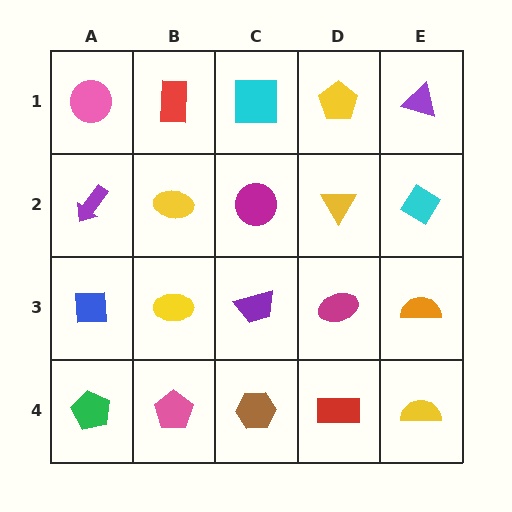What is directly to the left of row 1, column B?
A pink circle.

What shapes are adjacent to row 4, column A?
A blue square (row 3, column A), a pink pentagon (row 4, column B).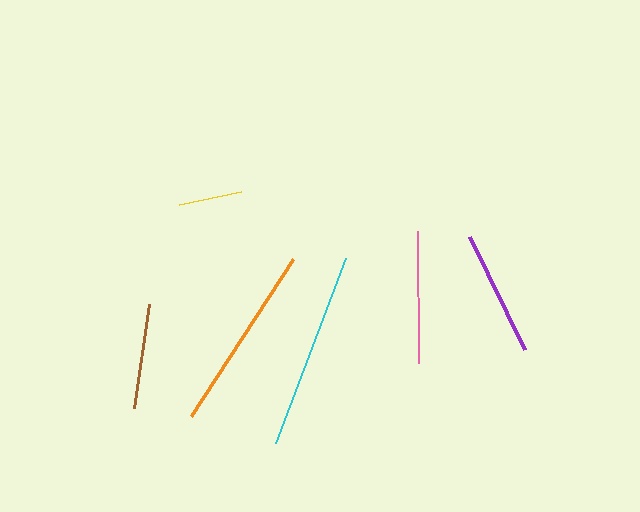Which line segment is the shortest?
The yellow line is the shortest at approximately 63 pixels.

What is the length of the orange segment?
The orange segment is approximately 187 pixels long.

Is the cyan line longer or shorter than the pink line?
The cyan line is longer than the pink line.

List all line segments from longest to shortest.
From longest to shortest: cyan, orange, pink, purple, brown, yellow.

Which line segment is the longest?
The cyan line is the longest at approximately 198 pixels.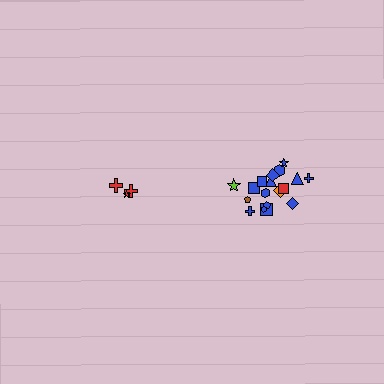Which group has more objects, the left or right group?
The right group.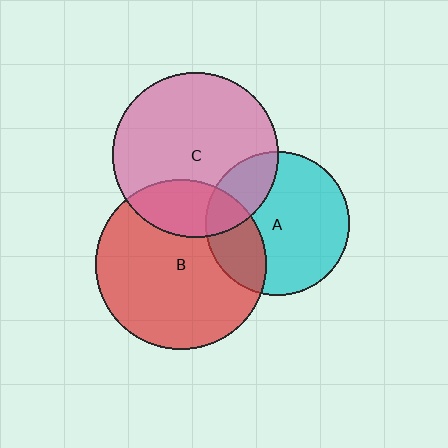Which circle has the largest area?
Circle B (red).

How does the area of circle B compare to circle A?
Approximately 1.4 times.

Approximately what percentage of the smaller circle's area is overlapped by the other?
Approximately 25%.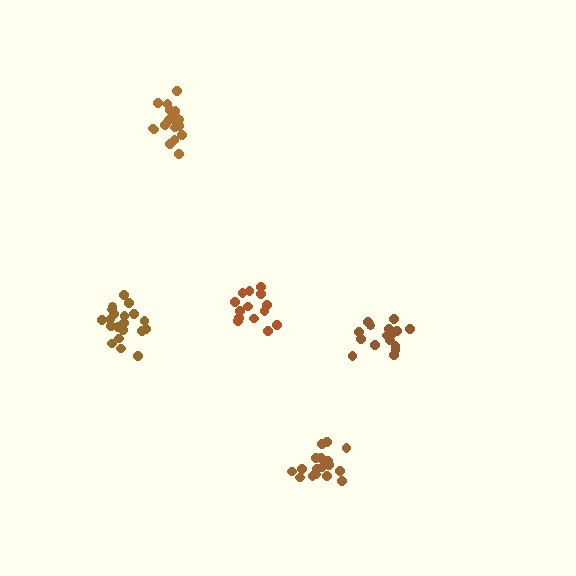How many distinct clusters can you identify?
There are 5 distinct clusters.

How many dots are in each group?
Group 1: 16 dots, Group 2: 20 dots, Group 3: 19 dots, Group 4: 14 dots, Group 5: 17 dots (86 total).